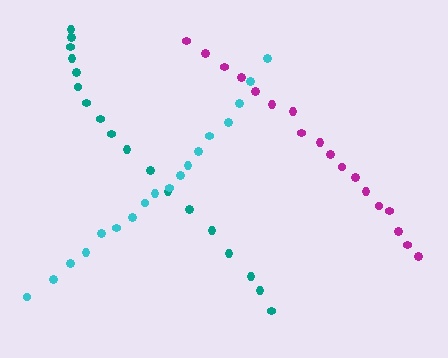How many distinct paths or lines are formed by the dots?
There are 3 distinct paths.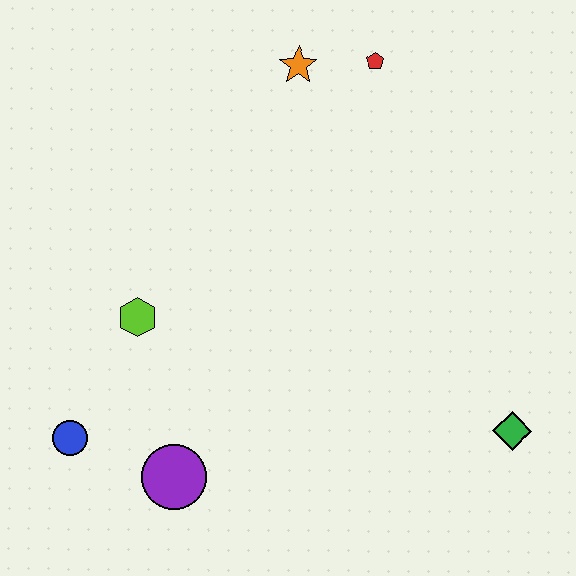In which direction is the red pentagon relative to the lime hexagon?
The red pentagon is above the lime hexagon.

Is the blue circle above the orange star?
No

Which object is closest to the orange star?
The red pentagon is closest to the orange star.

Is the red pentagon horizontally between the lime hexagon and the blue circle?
No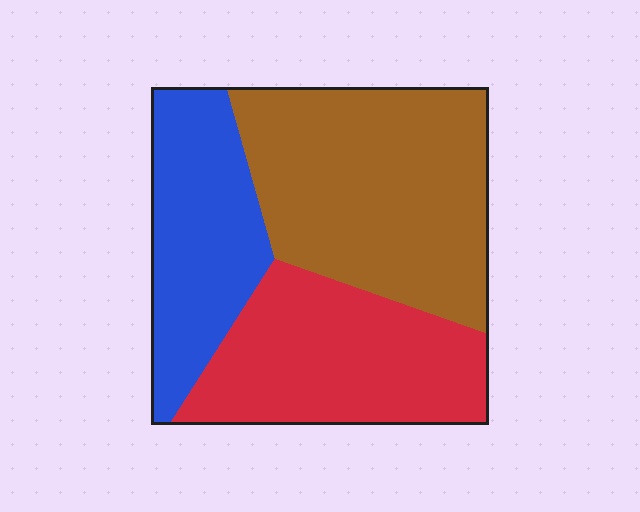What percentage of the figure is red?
Red takes up about one third (1/3) of the figure.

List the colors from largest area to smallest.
From largest to smallest: brown, red, blue.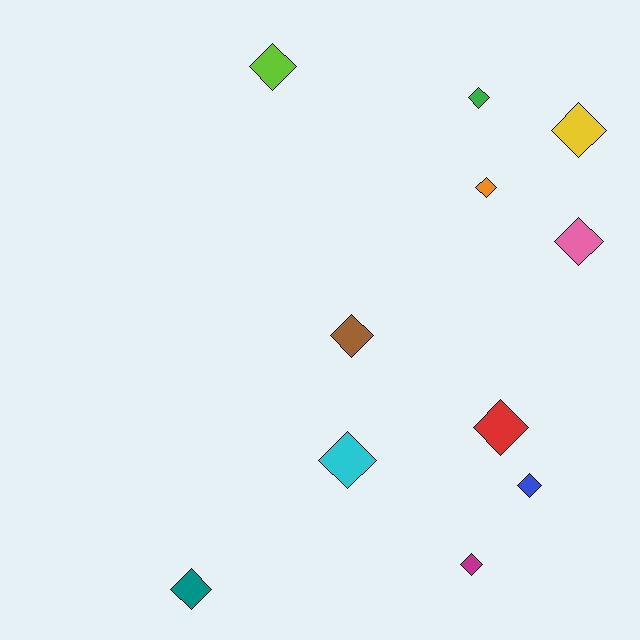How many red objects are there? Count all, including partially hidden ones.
There is 1 red object.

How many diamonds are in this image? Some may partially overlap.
There are 11 diamonds.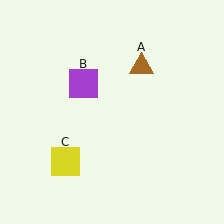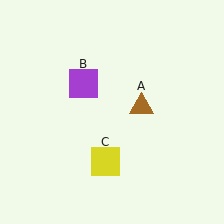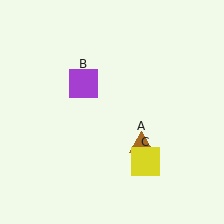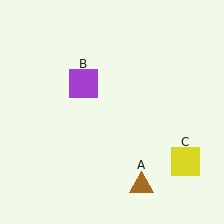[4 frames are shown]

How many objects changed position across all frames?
2 objects changed position: brown triangle (object A), yellow square (object C).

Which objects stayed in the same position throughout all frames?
Purple square (object B) remained stationary.